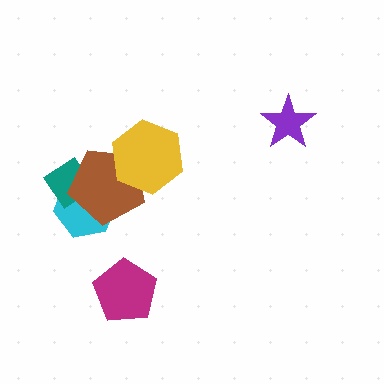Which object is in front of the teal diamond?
The brown pentagon is in front of the teal diamond.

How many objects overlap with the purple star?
0 objects overlap with the purple star.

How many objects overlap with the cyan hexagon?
2 objects overlap with the cyan hexagon.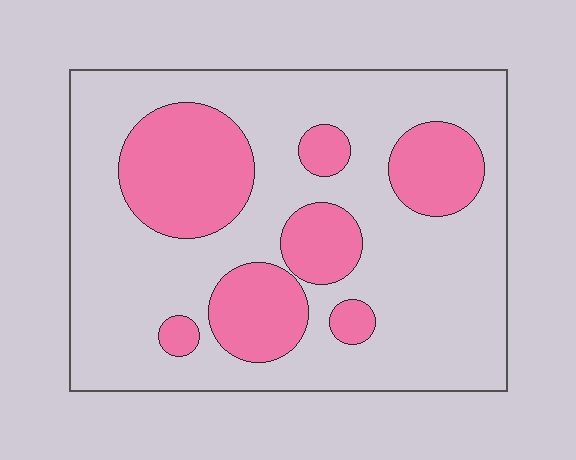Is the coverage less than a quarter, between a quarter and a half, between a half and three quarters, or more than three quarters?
Between a quarter and a half.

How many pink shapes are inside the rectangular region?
7.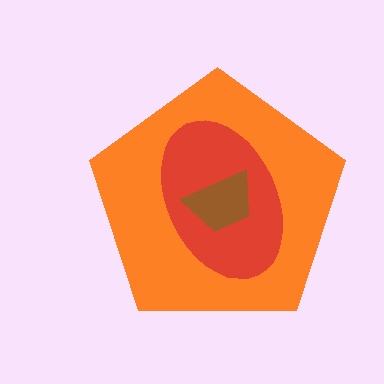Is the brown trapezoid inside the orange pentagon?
Yes.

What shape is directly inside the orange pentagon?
The red ellipse.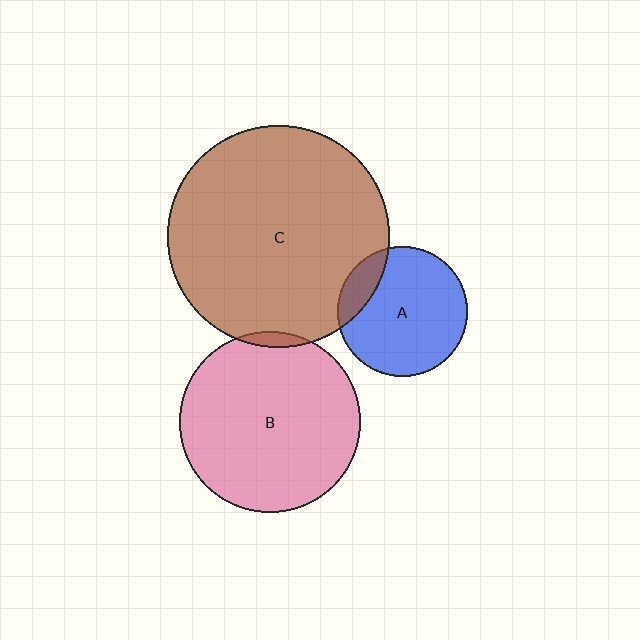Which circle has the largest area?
Circle C (brown).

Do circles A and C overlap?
Yes.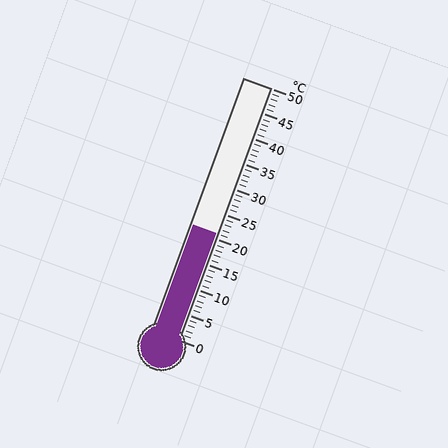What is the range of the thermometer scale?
The thermometer scale ranges from 0°C to 50°C.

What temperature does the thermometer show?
The thermometer shows approximately 21°C.